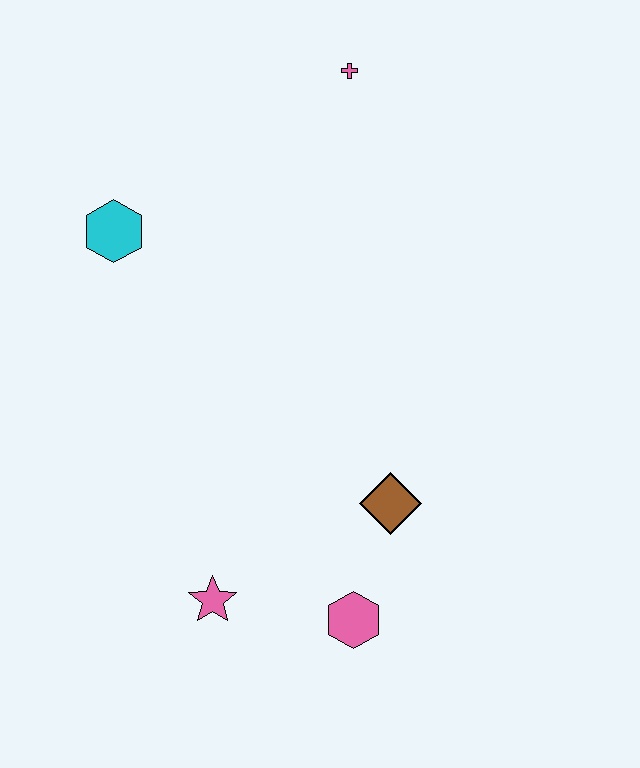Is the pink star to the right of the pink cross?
No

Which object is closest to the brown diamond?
The pink hexagon is closest to the brown diamond.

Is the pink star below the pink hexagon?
No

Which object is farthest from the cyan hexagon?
The pink hexagon is farthest from the cyan hexagon.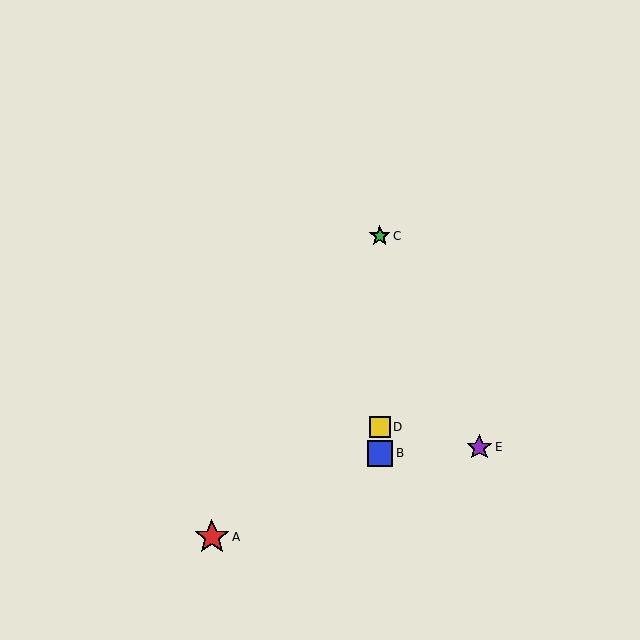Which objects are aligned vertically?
Objects B, C, D are aligned vertically.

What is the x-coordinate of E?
Object E is at x≈479.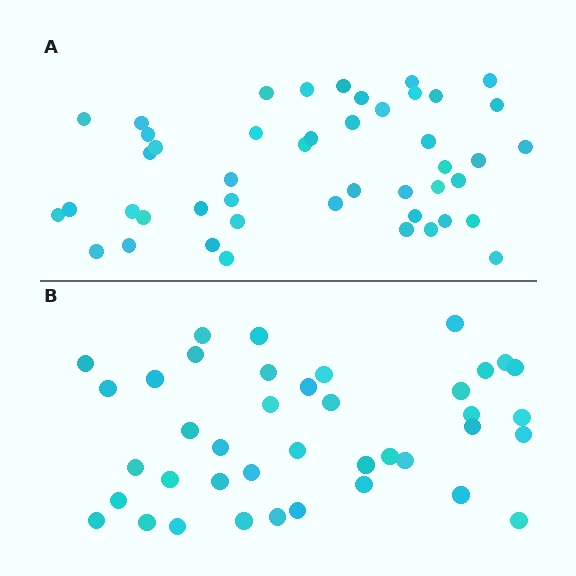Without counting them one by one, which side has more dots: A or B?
Region A (the top region) has more dots.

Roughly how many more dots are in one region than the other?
Region A has about 6 more dots than region B.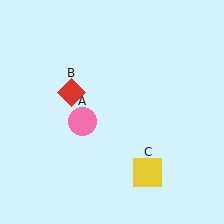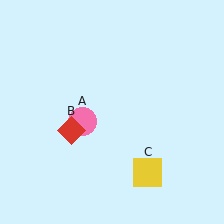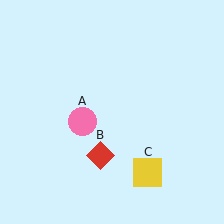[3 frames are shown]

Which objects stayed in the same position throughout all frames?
Pink circle (object A) and yellow square (object C) remained stationary.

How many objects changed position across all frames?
1 object changed position: red diamond (object B).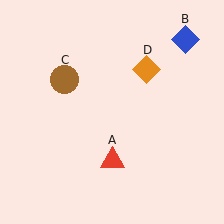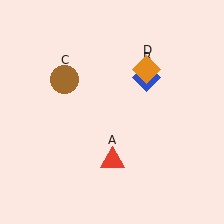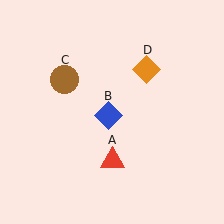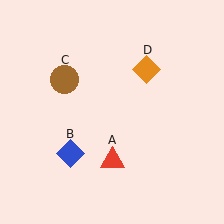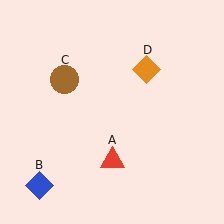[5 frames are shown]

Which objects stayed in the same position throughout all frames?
Red triangle (object A) and brown circle (object C) and orange diamond (object D) remained stationary.